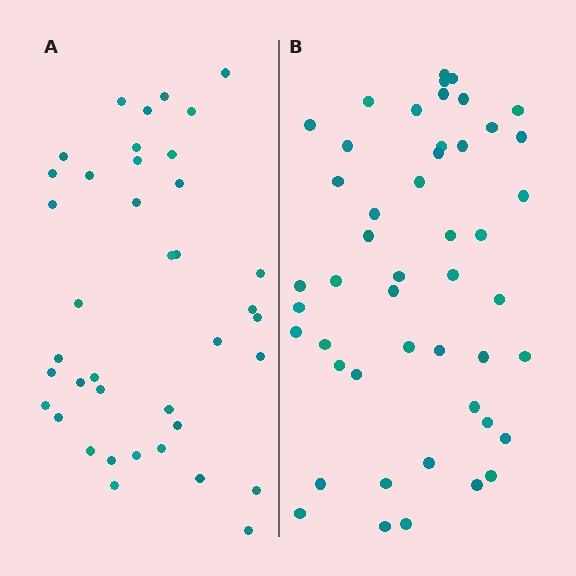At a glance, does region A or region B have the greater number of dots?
Region B (the right region) has more dots.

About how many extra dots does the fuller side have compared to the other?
Region B has roughly 8 or so more dots than region A.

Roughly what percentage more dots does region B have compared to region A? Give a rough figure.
About 25% more.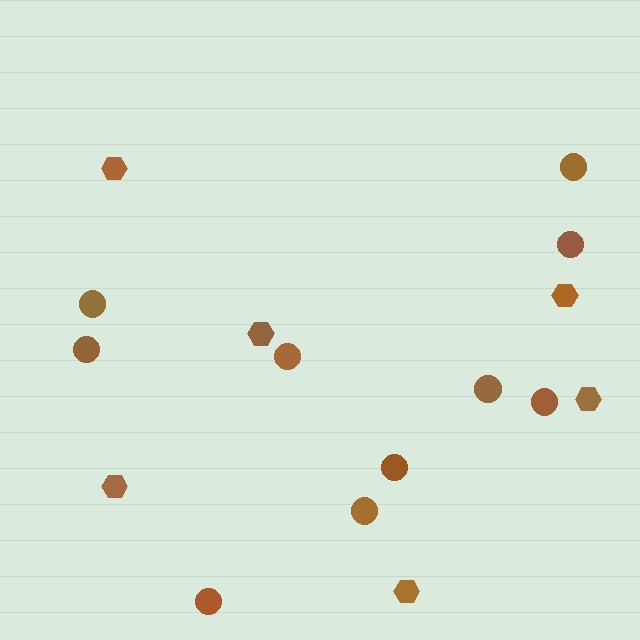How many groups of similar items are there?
There are 2 groups: one group of circles (10) and one group of hexagons (6).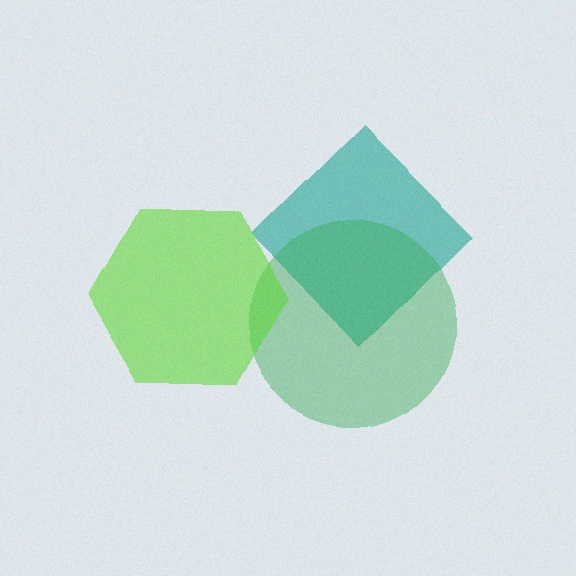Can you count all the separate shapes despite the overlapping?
Yes, there are 3 separate shapes.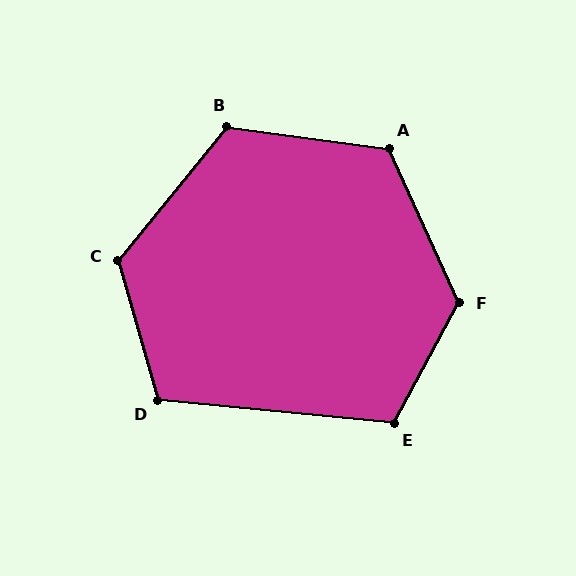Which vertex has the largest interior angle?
F, at approximately 127 degrees.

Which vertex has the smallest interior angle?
D, at approximately 111 degrees.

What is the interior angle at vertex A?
Approximately 122 degrees (obtuse).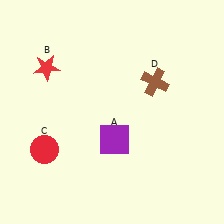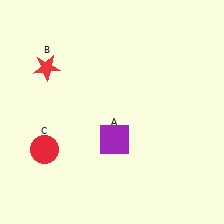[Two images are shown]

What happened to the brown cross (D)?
The brown cross (D) was removed in Image 2. It was in the top-right area of Image 1.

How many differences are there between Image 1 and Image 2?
There is 1 difference between the two images.